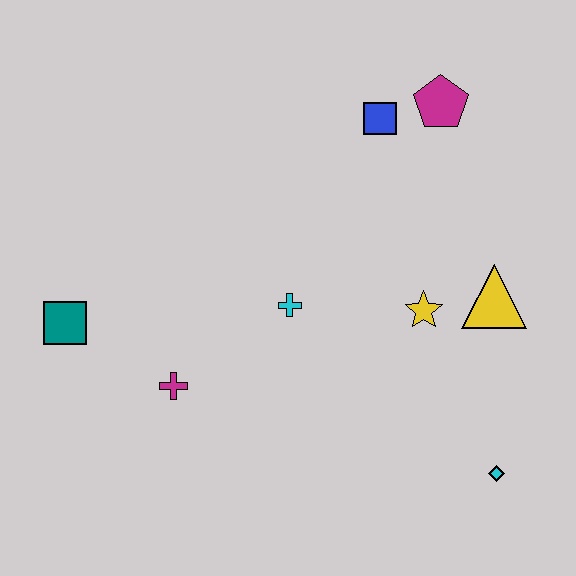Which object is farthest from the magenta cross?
The magenta pentagon is farthest from the magenta cross.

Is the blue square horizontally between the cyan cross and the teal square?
No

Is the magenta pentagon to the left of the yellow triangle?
Yes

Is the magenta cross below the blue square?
Yes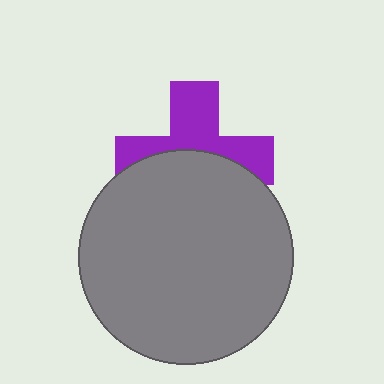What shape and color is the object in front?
The object in front is a gray circle.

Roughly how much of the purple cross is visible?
About half of it is visible (roughly 49%).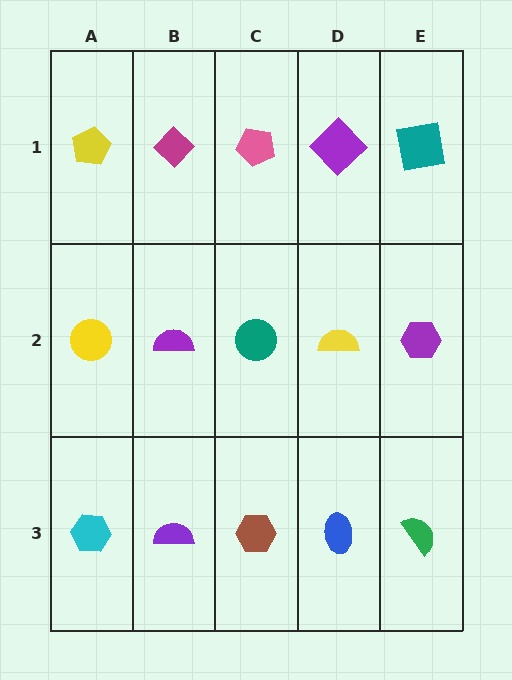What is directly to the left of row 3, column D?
A brown hexagon.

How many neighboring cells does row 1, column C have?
3.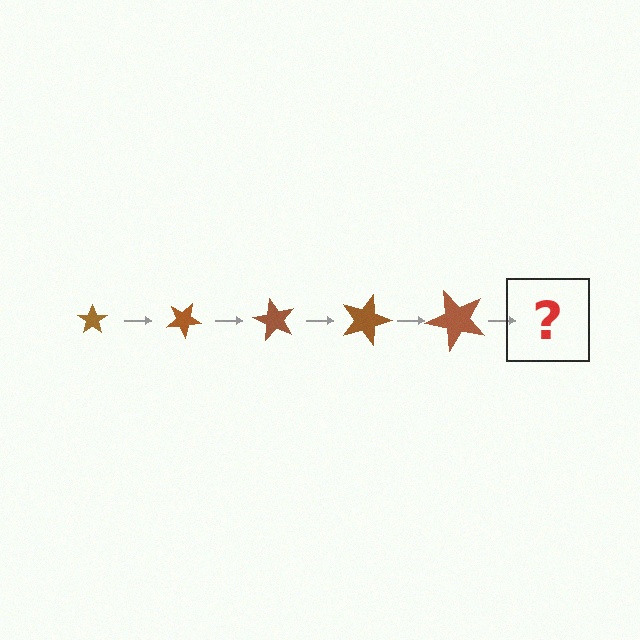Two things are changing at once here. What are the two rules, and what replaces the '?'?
The two rules are that the star grows larger each step and it rotates 30 degrees each step. The '?' should be a star, larger than the previous one and rotated 150 degrees from the start.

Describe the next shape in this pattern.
It should be a star, larger than the previous one and rotated 150 degrees from the start.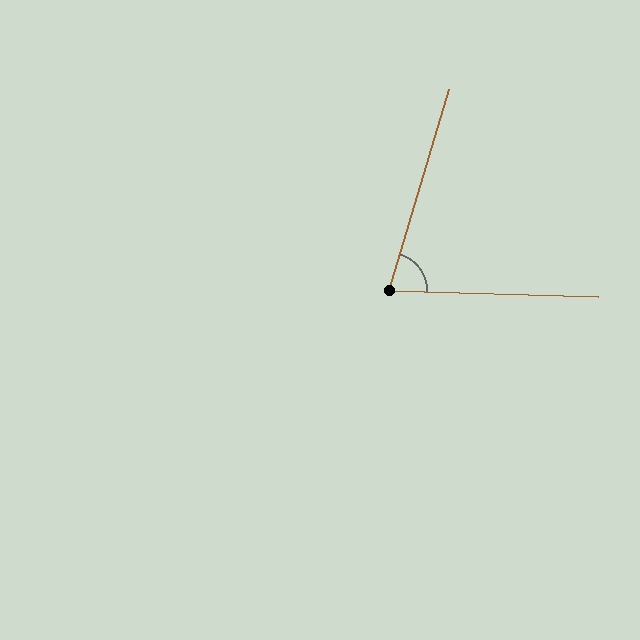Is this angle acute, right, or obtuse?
It is acute.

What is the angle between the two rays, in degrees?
Approximately 75 degrees.